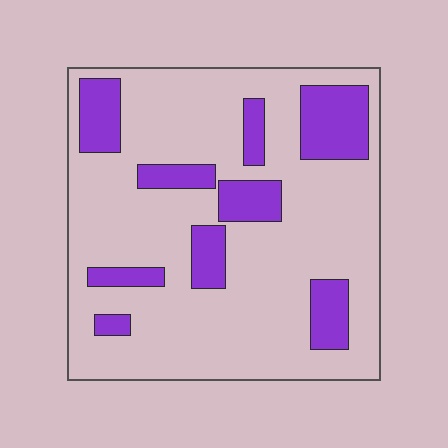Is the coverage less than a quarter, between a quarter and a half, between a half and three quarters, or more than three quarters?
Less than a quarter.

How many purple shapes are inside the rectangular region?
9.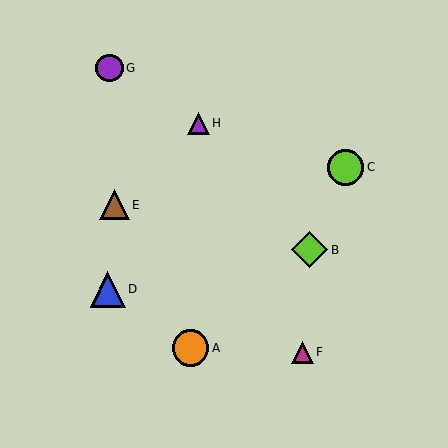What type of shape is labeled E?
Shape E is a brown triangle.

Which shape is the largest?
The orange circle (labeled A) is the largest.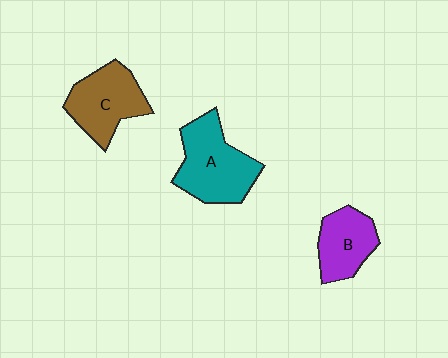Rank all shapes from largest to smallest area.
From largest to smallest: A (teal), C (brown), B (purple).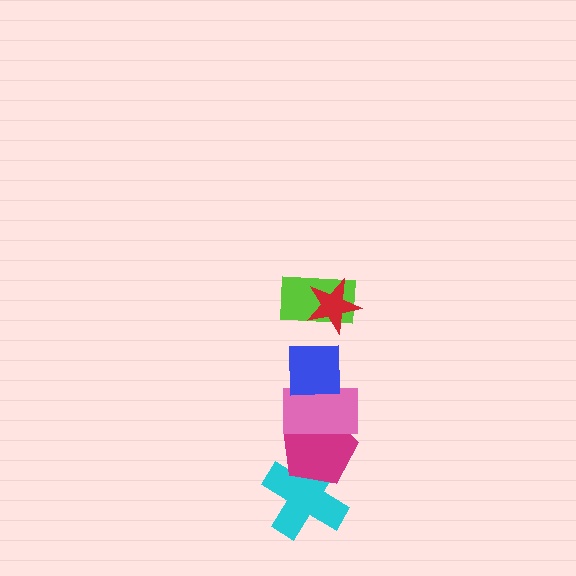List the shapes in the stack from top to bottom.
From top to bottom: the red star, the lime rectangle, the blue square, the pink rectangle, the magenta pentagon, the cyan cross.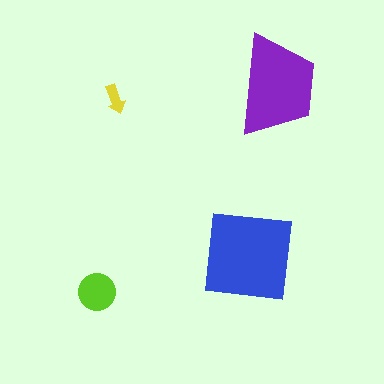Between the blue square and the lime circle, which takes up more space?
The blue square.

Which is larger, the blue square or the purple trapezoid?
The blue square.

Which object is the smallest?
The yellow arrow.